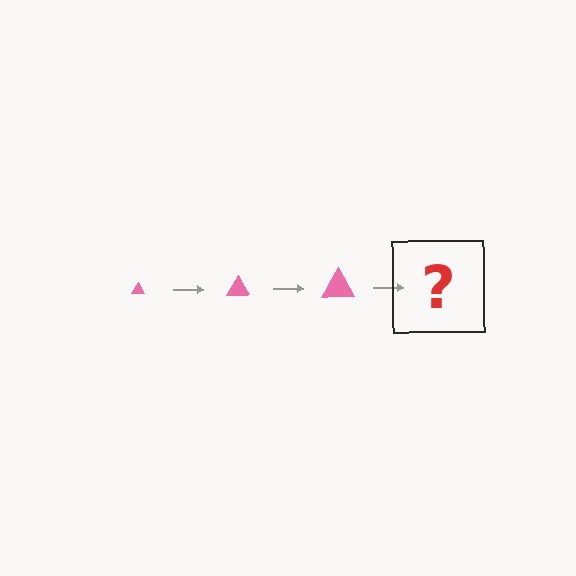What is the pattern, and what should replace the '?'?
The pattern is that the triangle gets progressively larger each step. The '?' should be a pink triangle, larger than the previous one.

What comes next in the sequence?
The next element should be a pink triangle, larger than the previous one.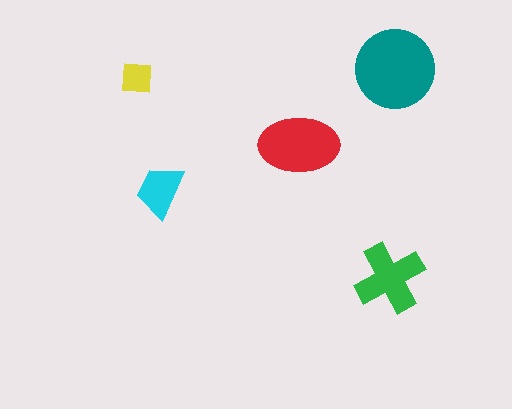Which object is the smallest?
The yellow square.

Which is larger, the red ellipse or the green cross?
The red ellipse.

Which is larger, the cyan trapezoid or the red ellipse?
The red ellipse.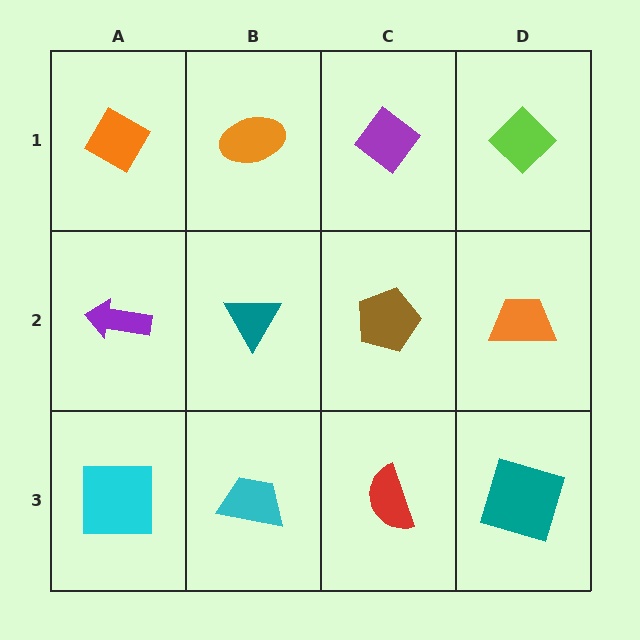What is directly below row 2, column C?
A red semicircle.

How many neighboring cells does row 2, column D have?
3.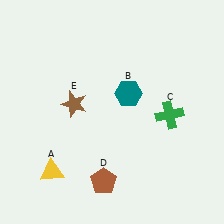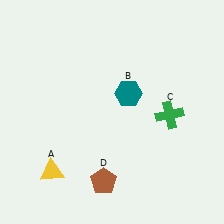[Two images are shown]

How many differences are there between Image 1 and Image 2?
There is 1 difference between the two images.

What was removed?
The brown star (E) was removed in Image 2.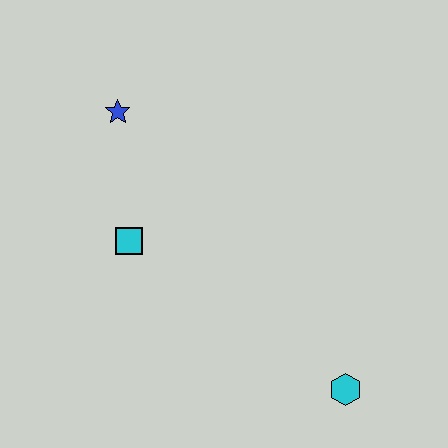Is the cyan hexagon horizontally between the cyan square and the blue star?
No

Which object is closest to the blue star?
The cyan square is closest to the blue star.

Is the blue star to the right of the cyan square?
No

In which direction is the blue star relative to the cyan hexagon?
The blue star is above the cyan hexagon.